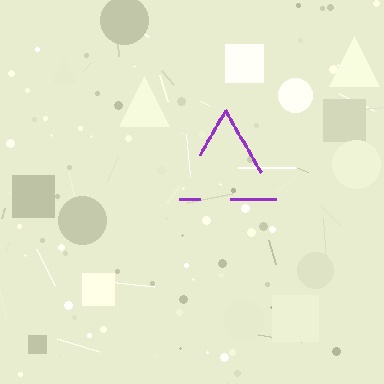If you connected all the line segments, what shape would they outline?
They would outline a triangle.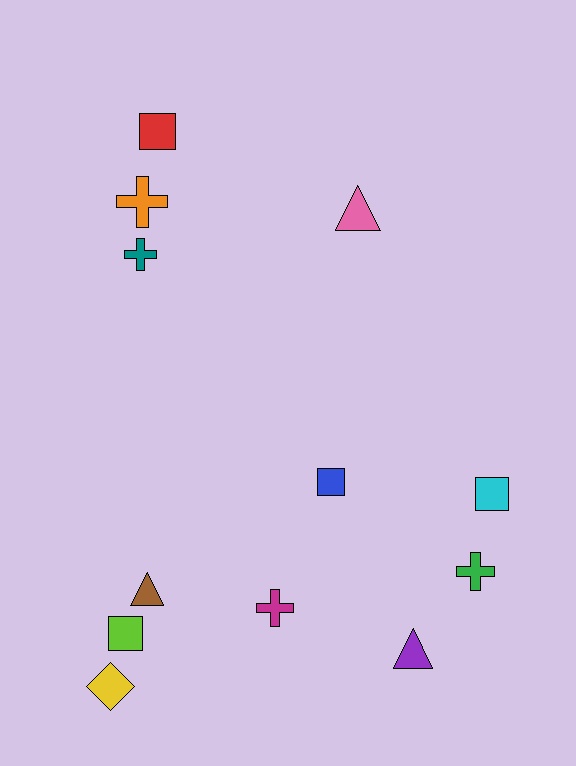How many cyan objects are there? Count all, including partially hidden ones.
There is 1 cyan object.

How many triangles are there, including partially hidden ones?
There are 3 triangles.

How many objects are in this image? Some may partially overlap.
There are 12 objects.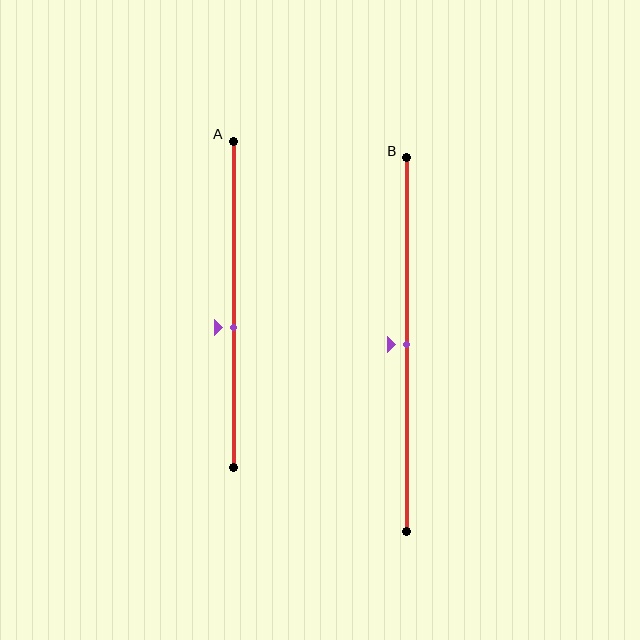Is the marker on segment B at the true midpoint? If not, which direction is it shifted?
Yes, the marker on segment B is at the true midpoint.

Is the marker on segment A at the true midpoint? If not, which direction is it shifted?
No, the marker on segment A is shifted downward by about 7% of the segment length.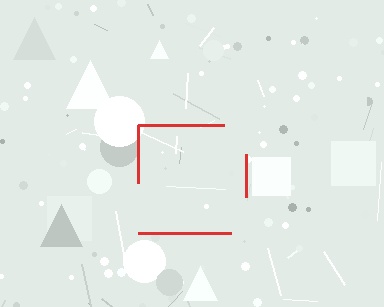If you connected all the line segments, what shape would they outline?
They would outline a square.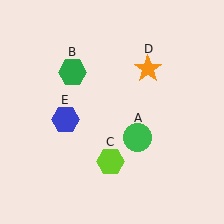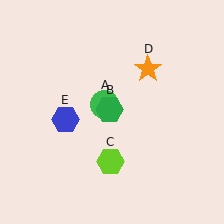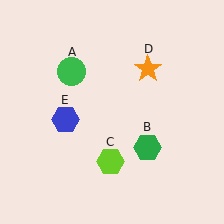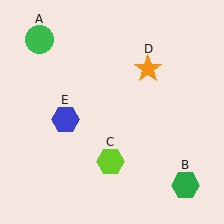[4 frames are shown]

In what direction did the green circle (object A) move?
The green circle (object A) moved up and to the left.